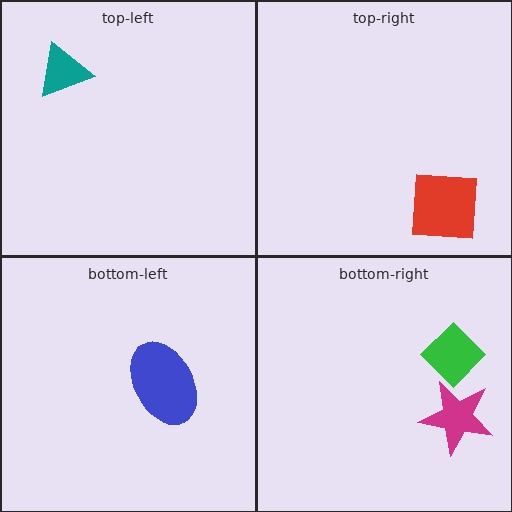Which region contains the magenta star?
The bottom-right region.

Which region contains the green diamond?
The bottom-right region.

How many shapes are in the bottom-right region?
2.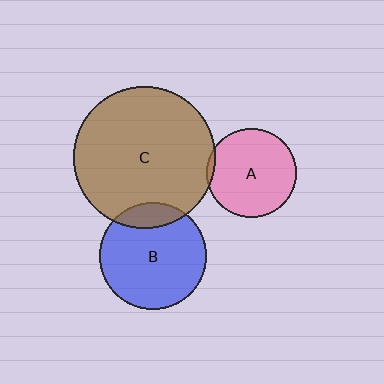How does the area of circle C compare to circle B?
Approximately 1.8 times.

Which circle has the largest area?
Circle C (brown).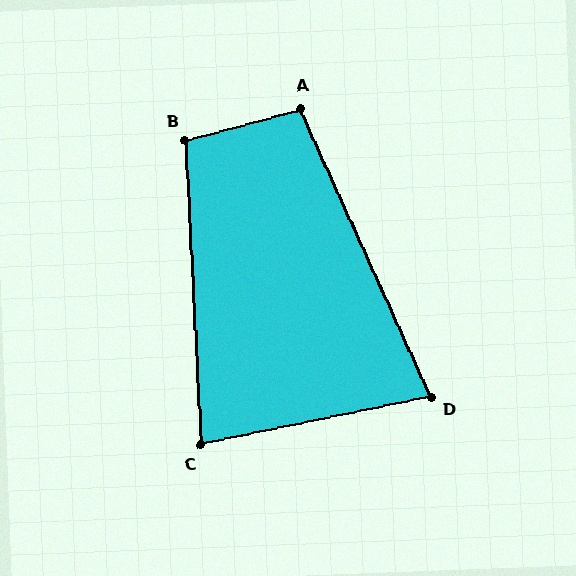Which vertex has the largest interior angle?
B, at approximately 102 degrees.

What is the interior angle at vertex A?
Approximately 99 degrees (obtuse).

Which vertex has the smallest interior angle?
D, at approximately 78 degrees.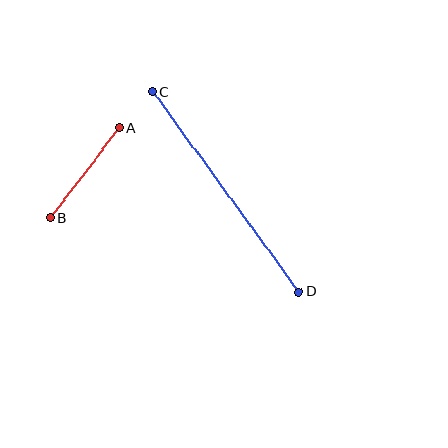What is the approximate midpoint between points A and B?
The midpoint is at approximately (85, 173) pixels.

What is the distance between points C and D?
The distance is approximately 247 pixels.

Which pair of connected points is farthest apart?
Points C and D are farthest apart.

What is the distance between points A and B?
The distance is approximately 114 pixels.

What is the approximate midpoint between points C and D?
The midpoint is at approximately (226, 192) pixels.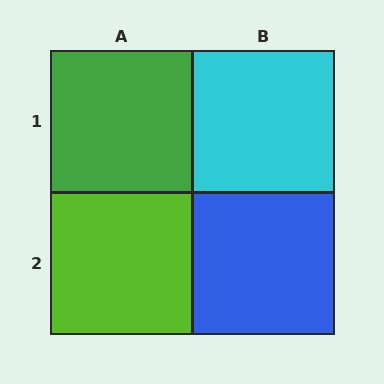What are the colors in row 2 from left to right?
Lime, blue.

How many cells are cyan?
1 cell is cyan.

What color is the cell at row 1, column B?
Cyan.